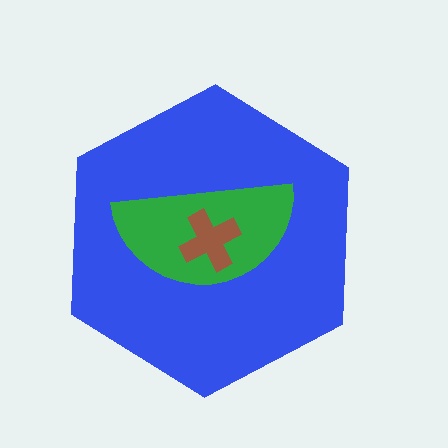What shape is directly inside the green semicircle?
The brown cross.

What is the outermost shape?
The blue hexagon.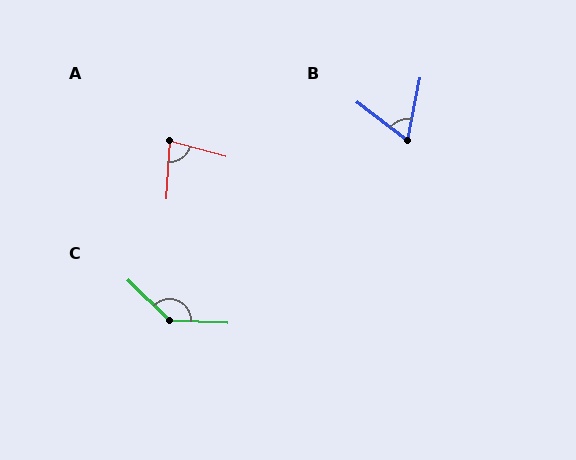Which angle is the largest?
C, at approximately 138 degrees.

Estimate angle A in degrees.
Approximately 78 degrees.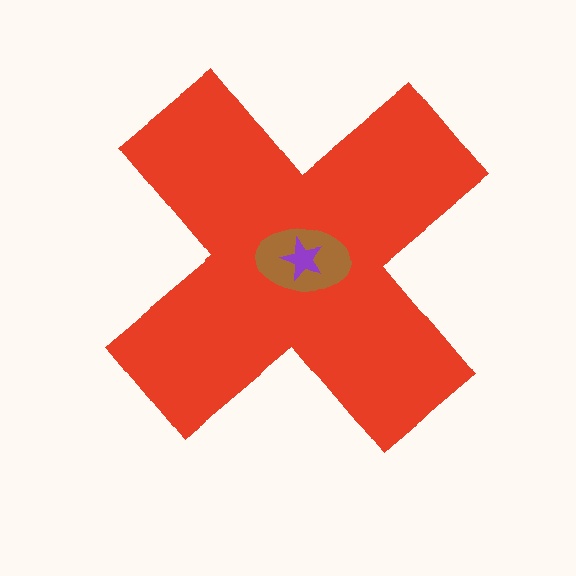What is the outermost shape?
The red cross.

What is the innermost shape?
The purple star.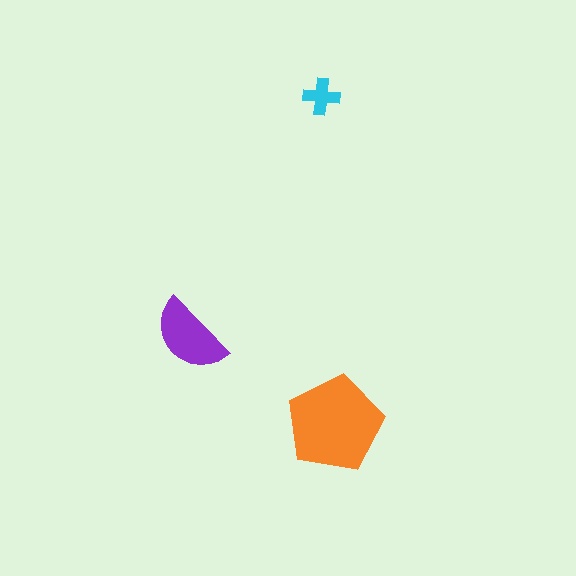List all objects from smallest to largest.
The cyan cross, the purple semicircle, the orange pentagon.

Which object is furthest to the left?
The purple semicircle is leftmost.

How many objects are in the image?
There are 3 objects in the image.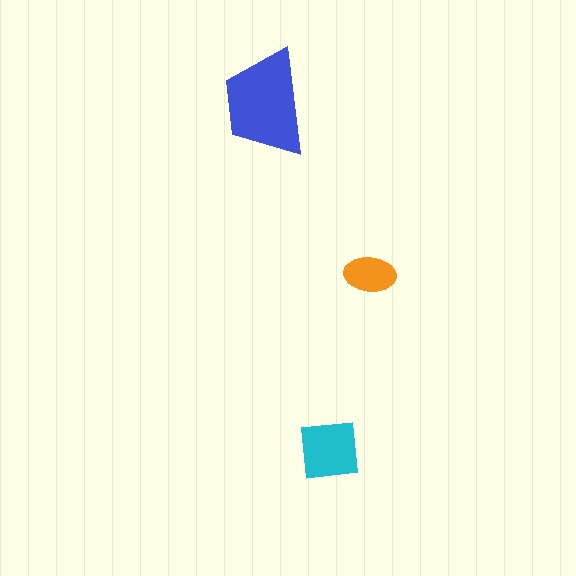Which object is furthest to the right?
The orange ellipse is rightmost.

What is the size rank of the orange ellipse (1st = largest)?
3rd.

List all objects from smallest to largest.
The orange ellipse, the cyan square, the blue trapezoid.